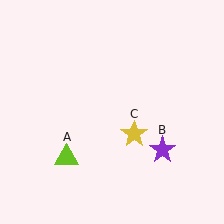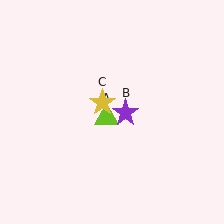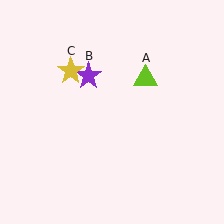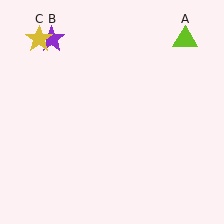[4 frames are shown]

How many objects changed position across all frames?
3 objects changed position: lime triangle (object A), purple star (object B), yellow star (object C).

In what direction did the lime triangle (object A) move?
The lime triangle (object A) moved up and to the right.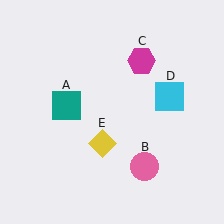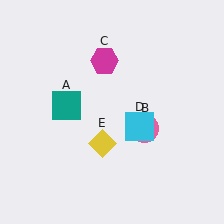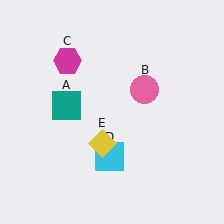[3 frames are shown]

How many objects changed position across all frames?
3 objects changed position: pink circle (object B), magenta hexagon (object C), cyan square (object D).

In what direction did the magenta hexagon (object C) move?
The magenta hexagon (object C) moved left.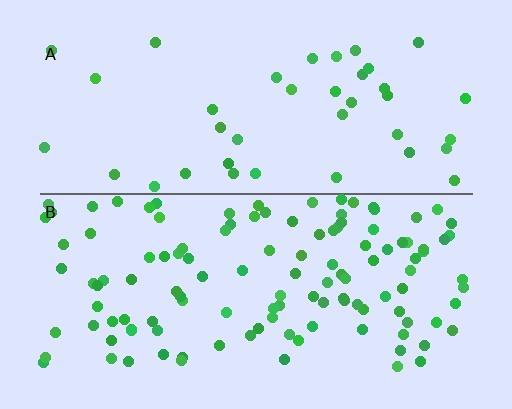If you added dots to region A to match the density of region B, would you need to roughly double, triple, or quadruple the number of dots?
Approximately triple.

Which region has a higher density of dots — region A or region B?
B (the bottom).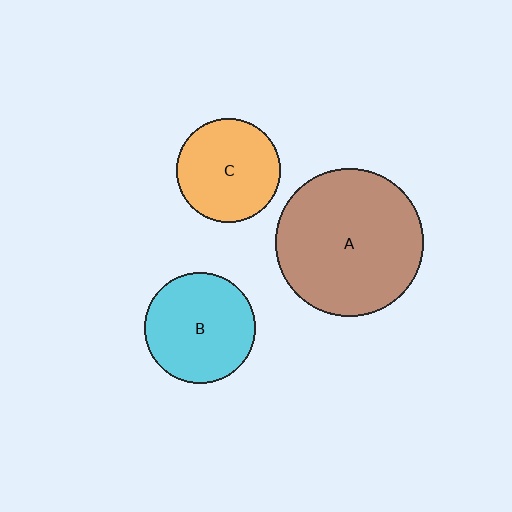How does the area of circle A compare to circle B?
Approximately 1.8 times.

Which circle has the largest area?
Circle A (brown).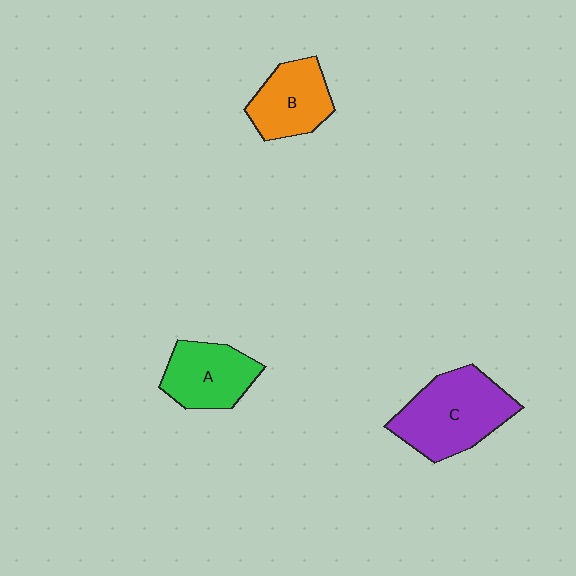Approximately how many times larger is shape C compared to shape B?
Approximately 1.5 times.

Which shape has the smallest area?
Shape B (orange).